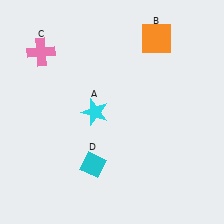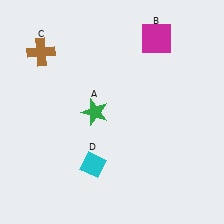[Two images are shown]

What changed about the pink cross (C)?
In Image 1, C is pink. In Image 2, it changed to brown.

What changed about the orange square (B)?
In Image 1, B is orange. In Image 2, it changed to magenta.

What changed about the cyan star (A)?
In Image 1, A is cyan. In Image 2, it changed to green.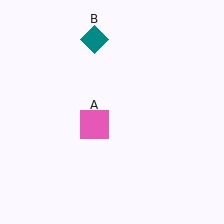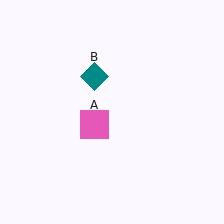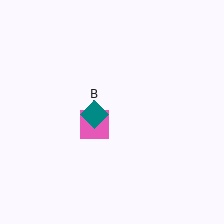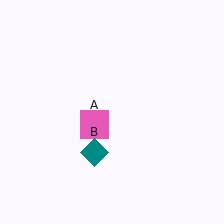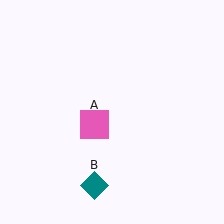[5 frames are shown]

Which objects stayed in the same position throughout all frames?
Pink square (object A) remained stationary.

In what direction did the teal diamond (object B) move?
The teal diamond (object B) moved down.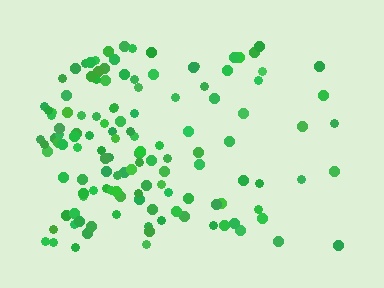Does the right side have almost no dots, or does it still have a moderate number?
Still a moderate number, just noticeably fewer than the left.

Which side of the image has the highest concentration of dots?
The left.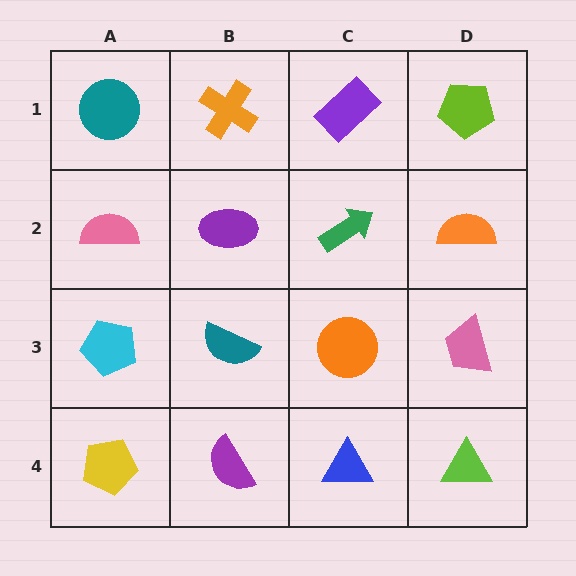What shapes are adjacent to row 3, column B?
A purple ellipse (row 2, column B), a purple semicircle (row 4, column B), a cyan pentagon (row 3, column A), an orange circle (row 3, column C).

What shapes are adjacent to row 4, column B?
A teal semicircle (row 3, column B), a yellow pentagon (row 4, column A), a blue triangle (row 4, column C).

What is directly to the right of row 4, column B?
A blue triangle.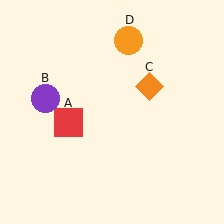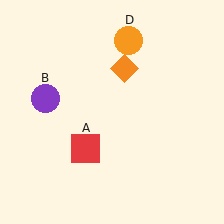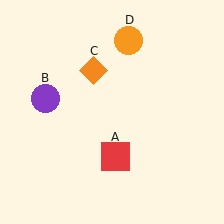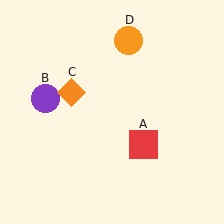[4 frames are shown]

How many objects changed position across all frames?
2 objects changed position: red square (object A), orange diamond (object C).